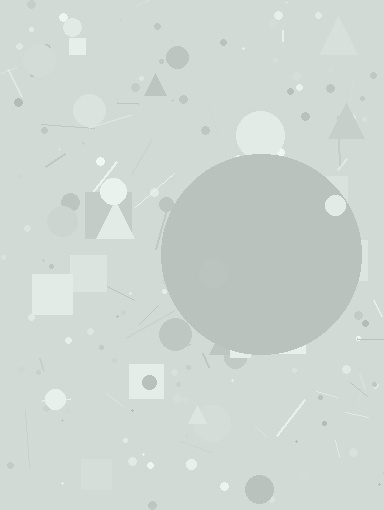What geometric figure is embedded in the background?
A circle is embedded in the background.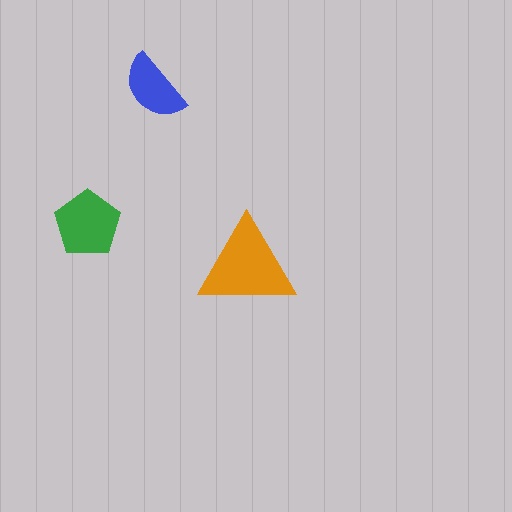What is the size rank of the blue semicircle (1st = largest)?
3rd.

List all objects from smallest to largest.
The blue semicircle, the green pentagon, the orange triangle.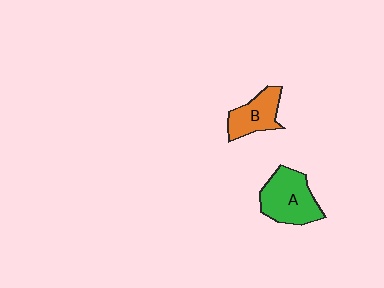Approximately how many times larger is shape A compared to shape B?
Approximately 1.4 times.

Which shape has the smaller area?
Shape B (orange).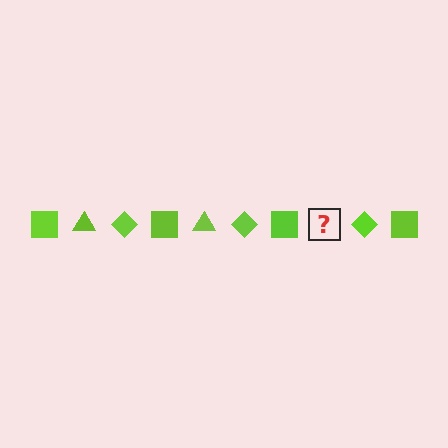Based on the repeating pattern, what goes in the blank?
The blank should be a lime triangle.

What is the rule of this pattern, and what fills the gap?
The rule is that the pattern cycles through square, triangle, diamond shapes in lime. The gap should be filled with a lime triangle.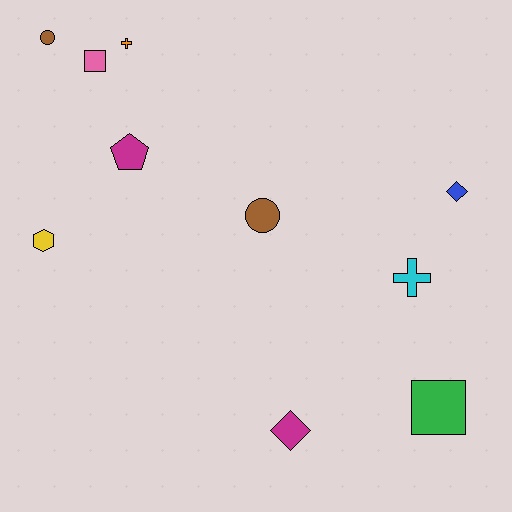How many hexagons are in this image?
There is 1 hexagon.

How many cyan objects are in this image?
There is 1 cyan object.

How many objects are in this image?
There are 10 objects.